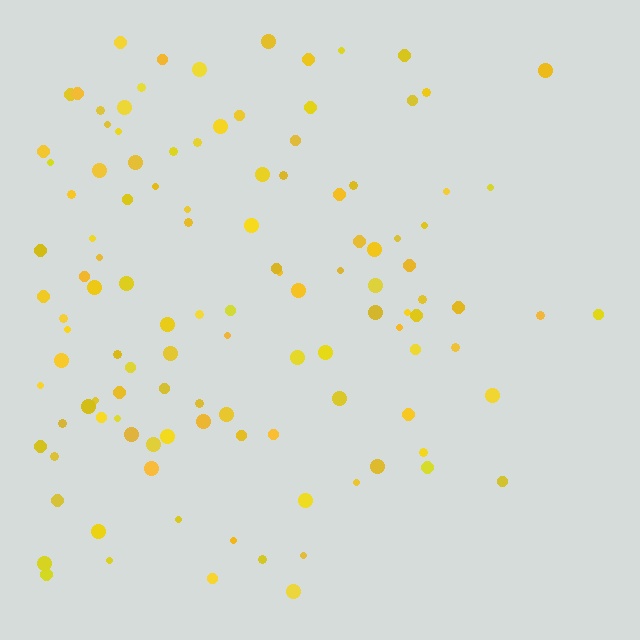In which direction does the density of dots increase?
From right to left, with the left side densest.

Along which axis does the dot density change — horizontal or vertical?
Horizontal.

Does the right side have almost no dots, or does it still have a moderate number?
Still a moderate number, just noticeably fewer than the left.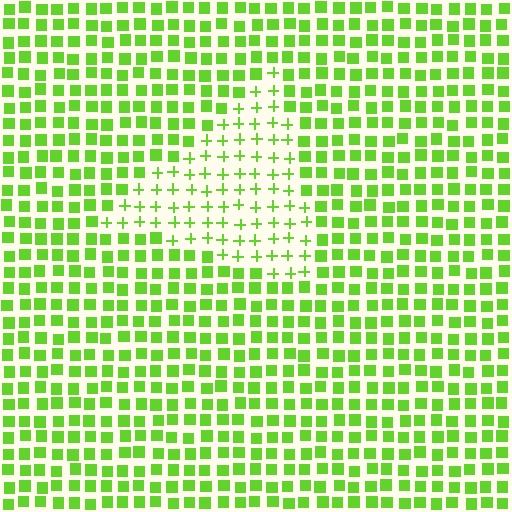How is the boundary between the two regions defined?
The boundary is defined by a change in element shape: plus signs inside vs. squares outside. All elements share the same color and spacing.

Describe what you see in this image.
The image is filled with small lime elements arranged in a uniform grid. A triangle-shaped region contains plus signs, while the surrounding area contains squares. The boundary is defined purely by the change in element shape.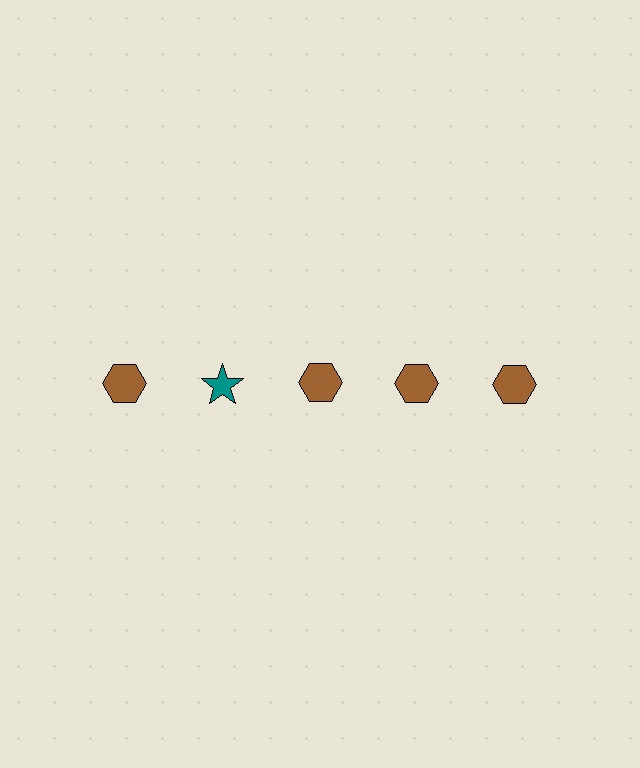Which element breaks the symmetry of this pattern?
The teal star in the top row, second from left column breaks the symmetry. All other shapes are brown hexagons.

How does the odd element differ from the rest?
It differs in both color (teal instead of brown) and shape (star instead of hexagon).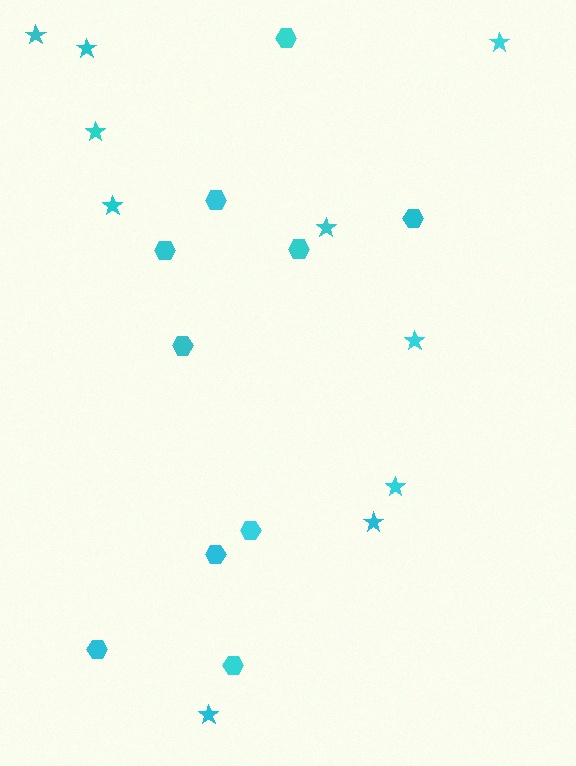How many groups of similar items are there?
There are 2 groups: one group of stars (10) and one group of hexagons (10).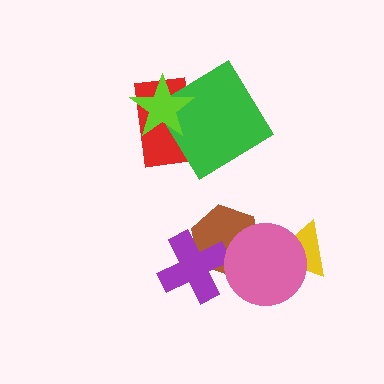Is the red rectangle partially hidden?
Yes, it is partially covered by another shape.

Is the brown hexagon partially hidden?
Yes, it is partially covered by another shape.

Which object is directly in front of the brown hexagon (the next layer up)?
The purple cross is directly in front of the brown hexagon.